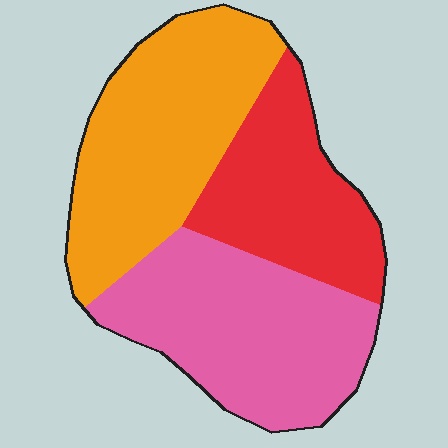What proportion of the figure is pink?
Pink covers around 35% of the figure.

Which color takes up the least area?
Red, at roughly 25%.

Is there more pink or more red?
Pink.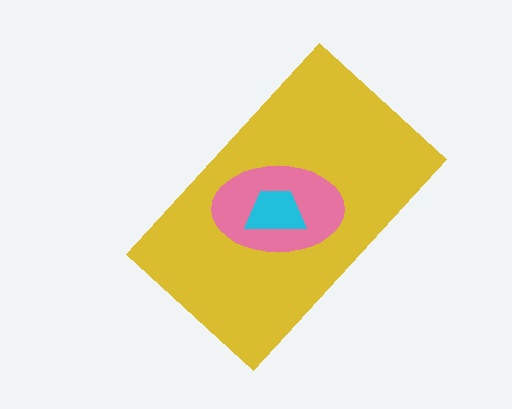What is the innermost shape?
The cyan trapezoid.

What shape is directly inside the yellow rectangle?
The pink ellipse.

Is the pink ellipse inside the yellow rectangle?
Yes.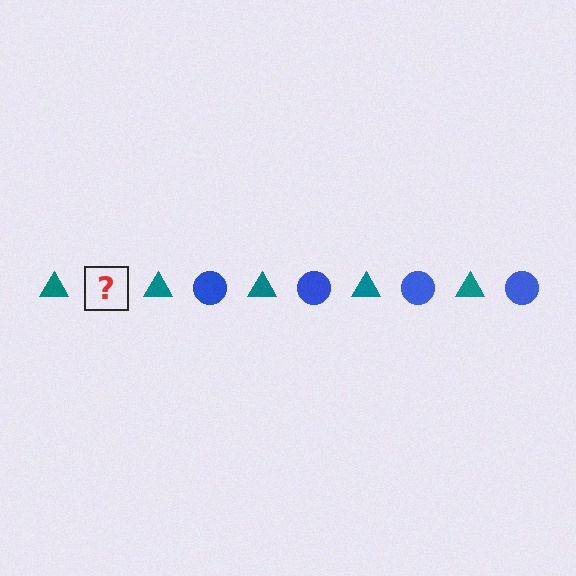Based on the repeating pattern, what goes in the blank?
The blank should be a blue circle.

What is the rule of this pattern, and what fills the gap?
The rule is that the pattern alternates between teal triangle and blue circle. The gap should be filled with a blue circle.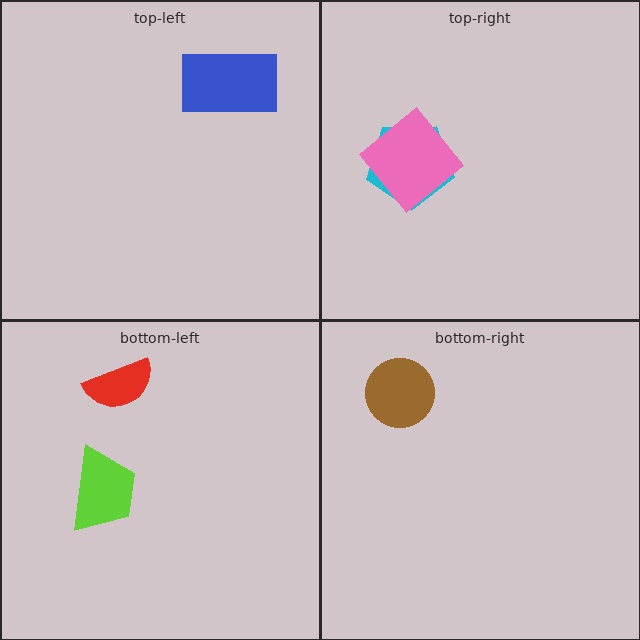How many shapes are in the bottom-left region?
2.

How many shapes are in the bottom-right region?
1.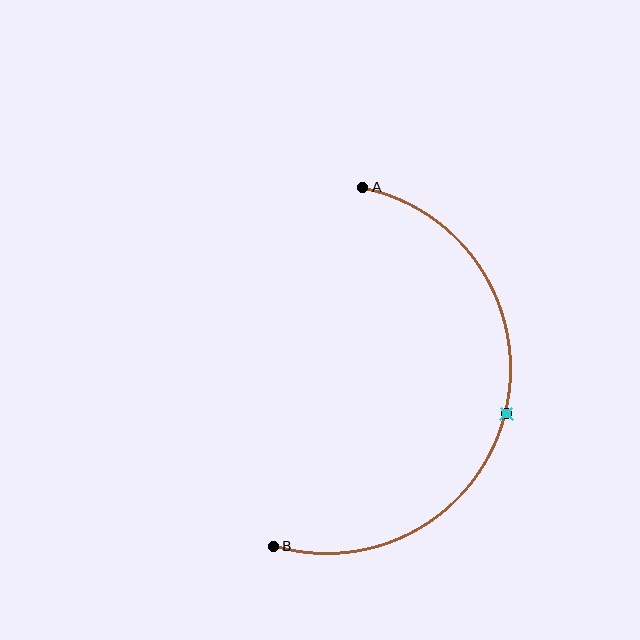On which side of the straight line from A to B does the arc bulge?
The arc bulges to the right of the straight line connecting A and B.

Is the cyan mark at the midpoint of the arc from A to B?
Yes. The cyan mark lies on the arc at equal arc-length from both A and B — it is the arc midpoint.